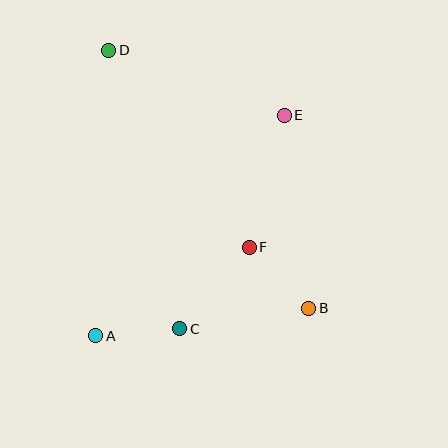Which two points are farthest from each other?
Points B and D are farthest from each other.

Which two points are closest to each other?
Points A and C are closest to each other.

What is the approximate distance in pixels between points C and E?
The distance between C and E is approximately 238 pixels.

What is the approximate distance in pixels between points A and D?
The distance between A and D is approximately 286 pixels.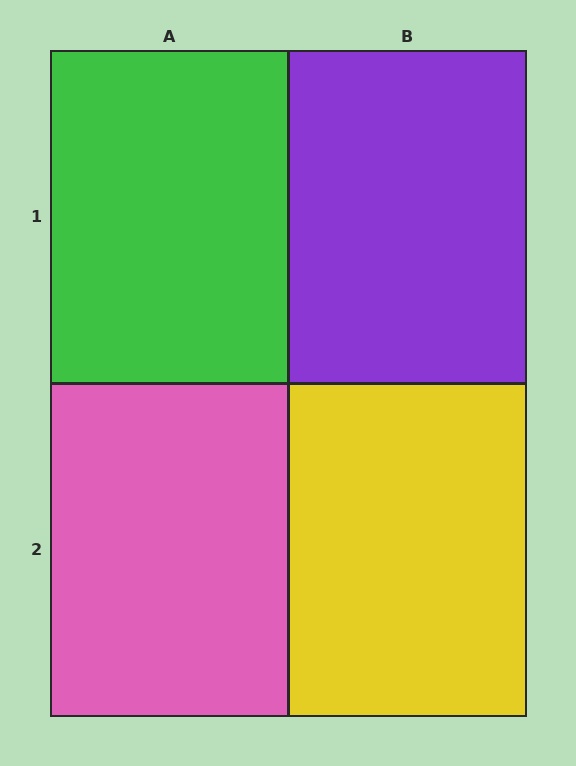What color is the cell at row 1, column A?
Green.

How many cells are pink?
1 cell is pink.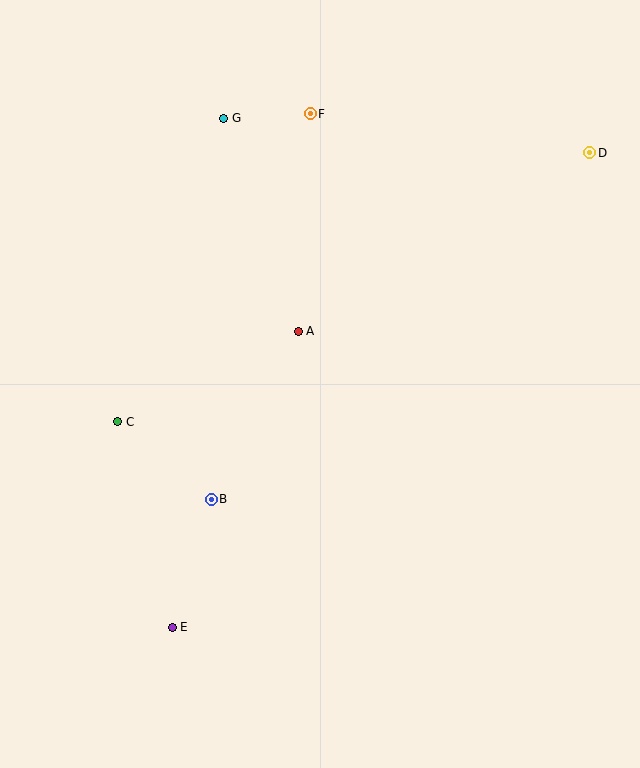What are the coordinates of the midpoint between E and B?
The midpoint between E and B is at (192, 563).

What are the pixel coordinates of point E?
Point E is at (172, 627).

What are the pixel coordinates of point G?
Point G is at (224, 118).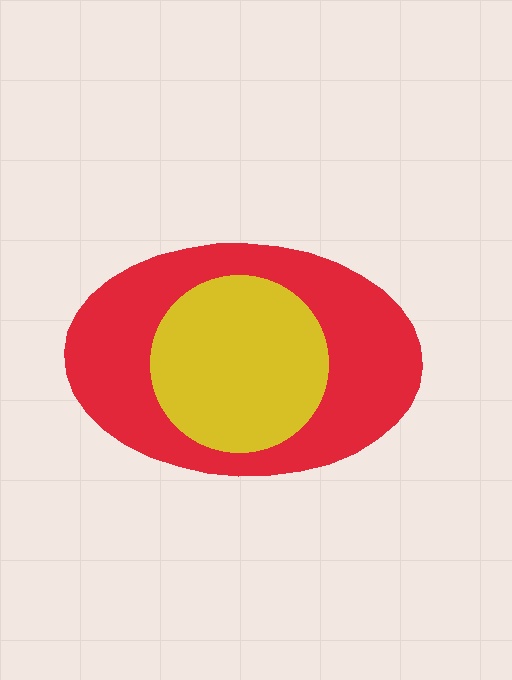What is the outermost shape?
The red ellipse.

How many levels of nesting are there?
2.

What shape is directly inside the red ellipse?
The yellow circle.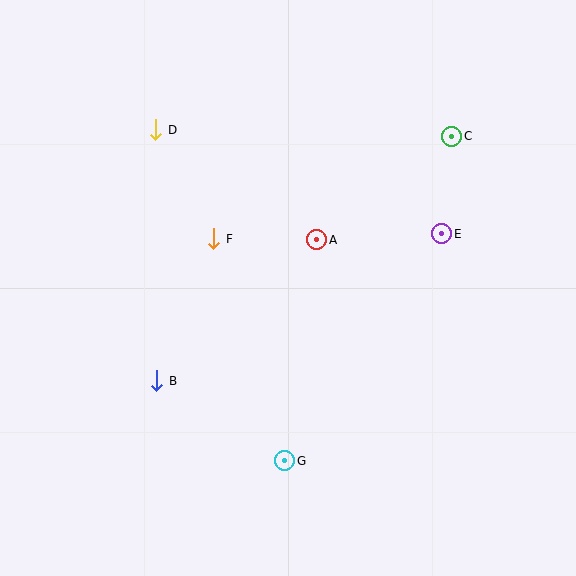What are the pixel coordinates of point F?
Point F is at (214, 239).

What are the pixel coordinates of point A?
Point A is at (317, 240).